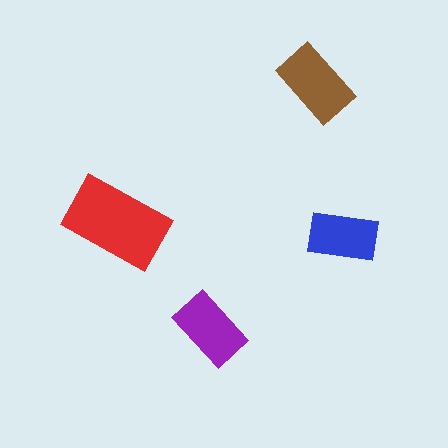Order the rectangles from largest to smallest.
the red one, the brown one, the purple one, the blue one.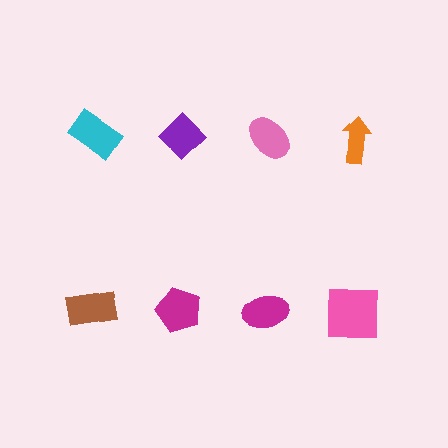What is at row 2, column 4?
A pink square.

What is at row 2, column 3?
A magenta ellipse.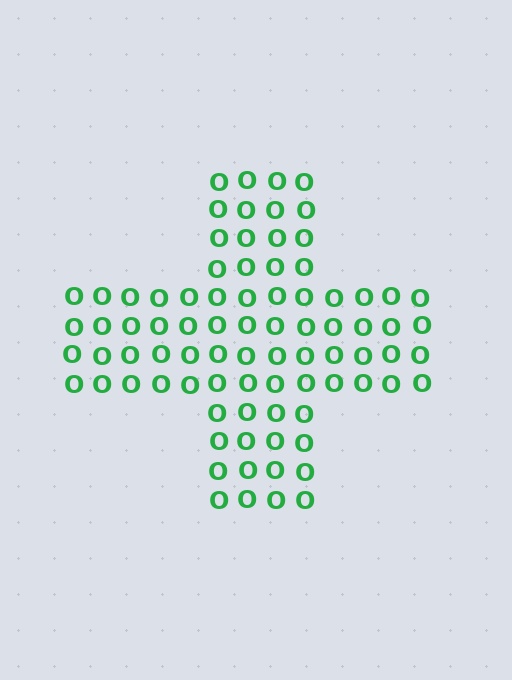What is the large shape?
The large shape is a cross.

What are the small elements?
The small elements are letter O's.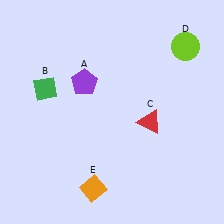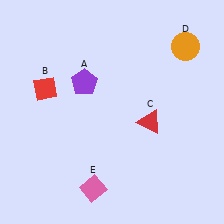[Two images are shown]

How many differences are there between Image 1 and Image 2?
There are 3 differences between the two images.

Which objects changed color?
B changed from green to red. D changed from lime to orange. E changed from orange to pink.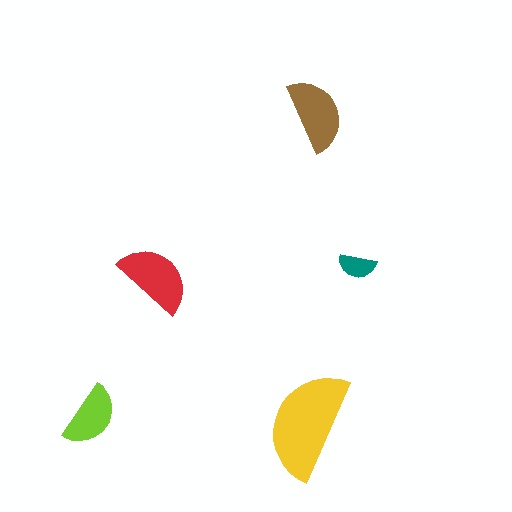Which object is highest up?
The brown semicircle is topmost.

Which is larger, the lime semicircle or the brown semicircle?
The brown one.